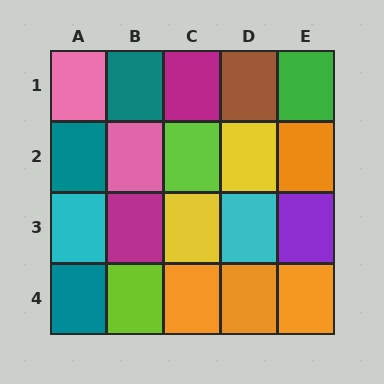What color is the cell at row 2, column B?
Pink.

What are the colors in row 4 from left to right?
Teal, lime, orange, orange, orange.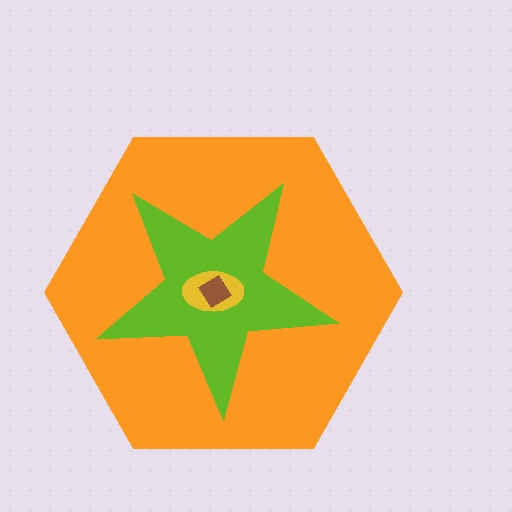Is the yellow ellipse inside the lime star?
Yes.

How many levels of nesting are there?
4.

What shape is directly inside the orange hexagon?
The lime star.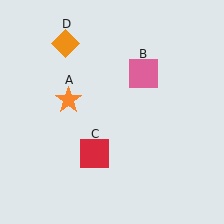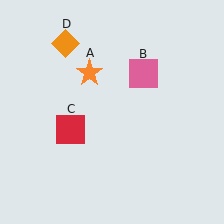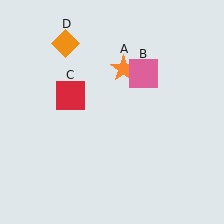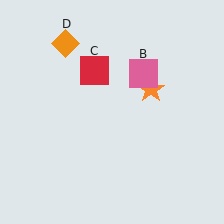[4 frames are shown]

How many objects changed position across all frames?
2 objects changed position: orange star (object A), red square (object C).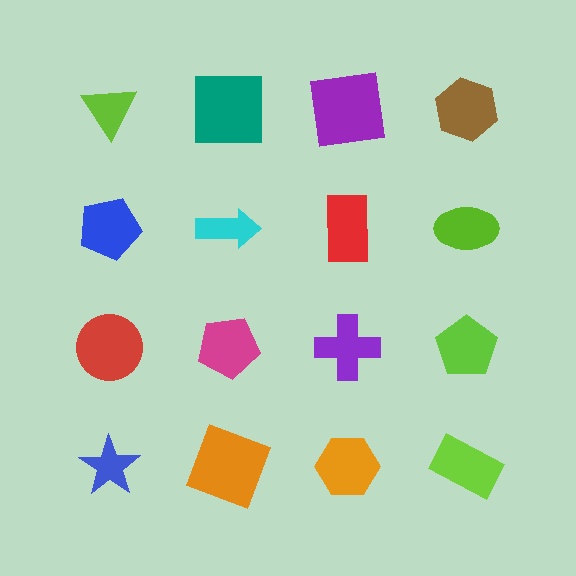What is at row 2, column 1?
A blue pentagon.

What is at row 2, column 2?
A cyan arrow.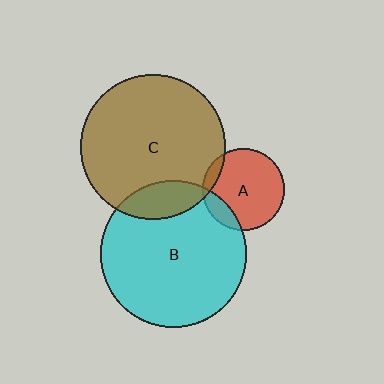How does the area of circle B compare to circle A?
Approximately 3.2 times.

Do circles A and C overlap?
Yes.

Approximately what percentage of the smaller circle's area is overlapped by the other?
Approximately 10%.